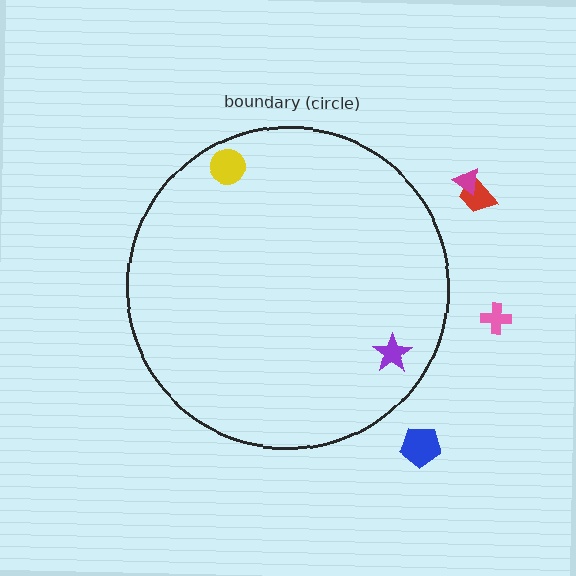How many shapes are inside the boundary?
2 inside, 4 outside.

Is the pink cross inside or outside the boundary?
Outside.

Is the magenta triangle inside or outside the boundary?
Outside.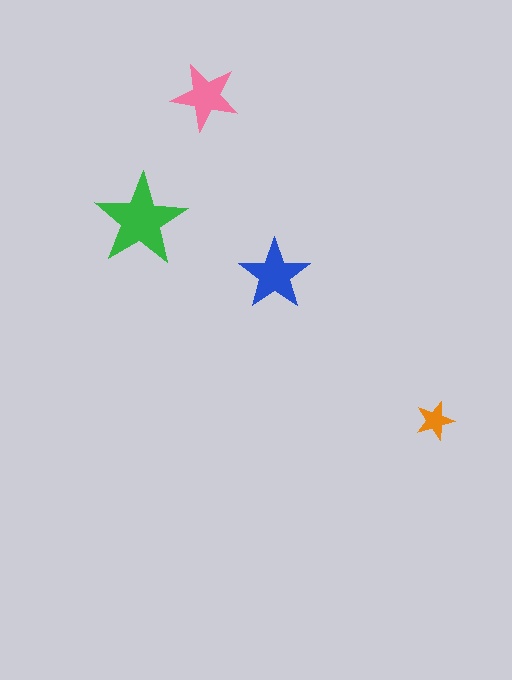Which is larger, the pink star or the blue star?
The blue one.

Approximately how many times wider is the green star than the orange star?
About 2.5 times wider.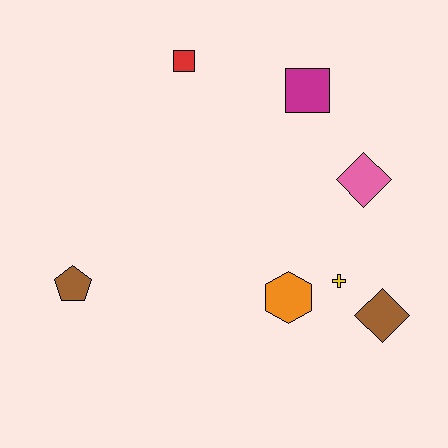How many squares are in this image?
There are 2 squares.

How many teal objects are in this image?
There are no teal objects.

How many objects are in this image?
There are 7 objects.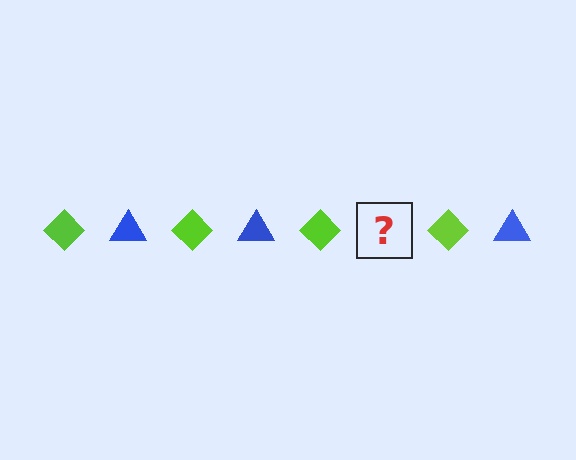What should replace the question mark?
The question mark should be replaced with a blue triangle.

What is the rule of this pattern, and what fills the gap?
The rule is that the pattern alternates between lime diamond and blue triangle. The gap should be filled with a blue triangle.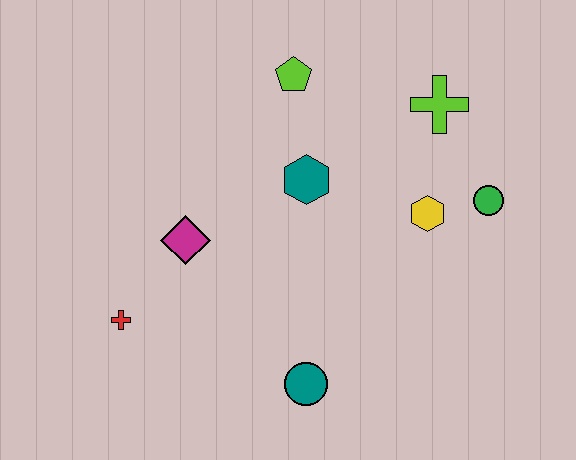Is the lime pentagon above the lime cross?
Yes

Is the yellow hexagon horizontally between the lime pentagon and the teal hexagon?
No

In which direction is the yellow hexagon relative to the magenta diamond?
The yellow hexagon is to the right of the magenta diamond.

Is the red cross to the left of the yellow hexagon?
Yes